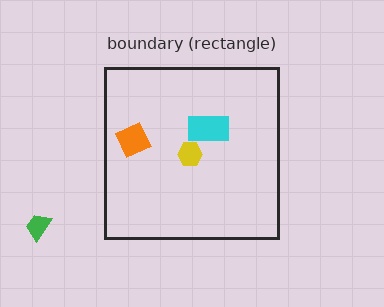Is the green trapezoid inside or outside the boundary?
Outside.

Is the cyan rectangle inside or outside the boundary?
Inside.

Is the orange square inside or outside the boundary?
Inside.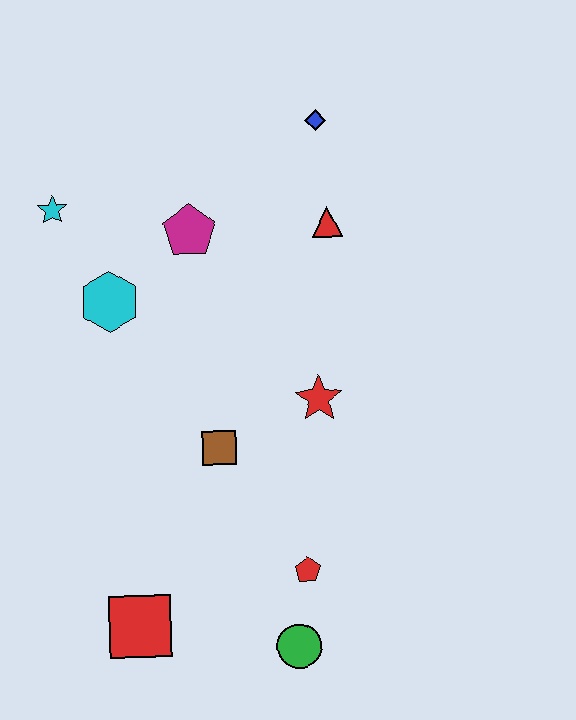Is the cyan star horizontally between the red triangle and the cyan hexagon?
No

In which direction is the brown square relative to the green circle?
The brown square is above the green circle.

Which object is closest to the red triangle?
The blue diamond is closest to the red triangle.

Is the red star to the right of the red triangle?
No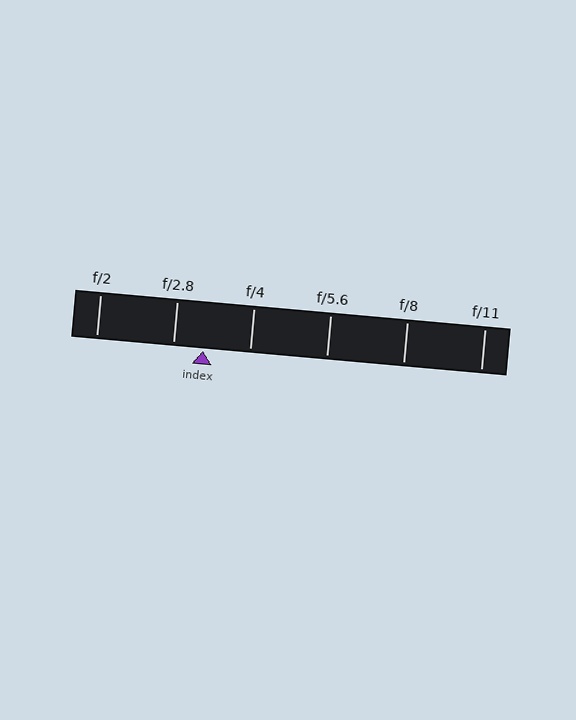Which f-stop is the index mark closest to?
The index mark is closest to f/2.8.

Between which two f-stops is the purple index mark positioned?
The index mark is between f/2.8 and f/4.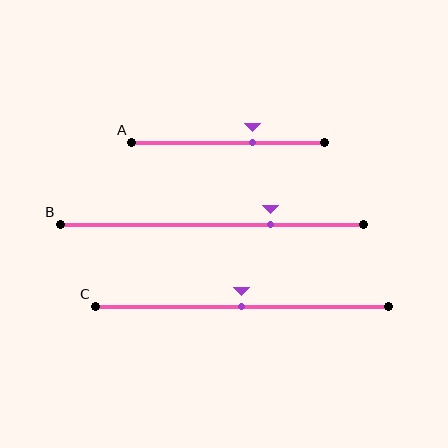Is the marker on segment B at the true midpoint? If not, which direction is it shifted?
No, the marker on segment B is shifted to the right by about 19% of the segment length.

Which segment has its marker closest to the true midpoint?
Segment C has its marker closest to the true midpoint.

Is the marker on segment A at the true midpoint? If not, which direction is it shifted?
No, the marker on segment A is shifted to the right by about 13% of the segment length.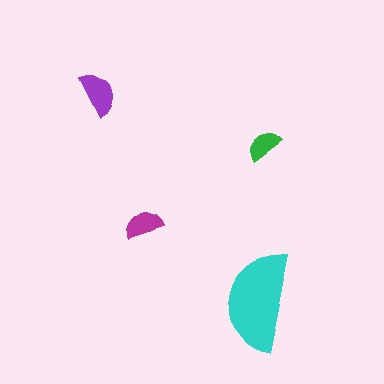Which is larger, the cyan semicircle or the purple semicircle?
The cyan one.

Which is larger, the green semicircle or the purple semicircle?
The purple one.